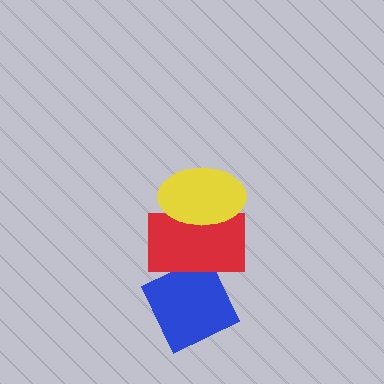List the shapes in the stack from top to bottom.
From top to bottom: the yellow ellipse, the red rectangle, the blue diamond.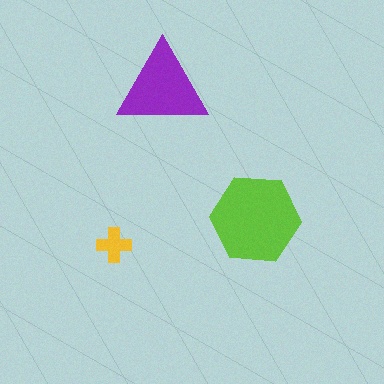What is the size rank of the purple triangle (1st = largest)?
2nd.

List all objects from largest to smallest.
The lime hexagon, the purple triangle, the yellow cross.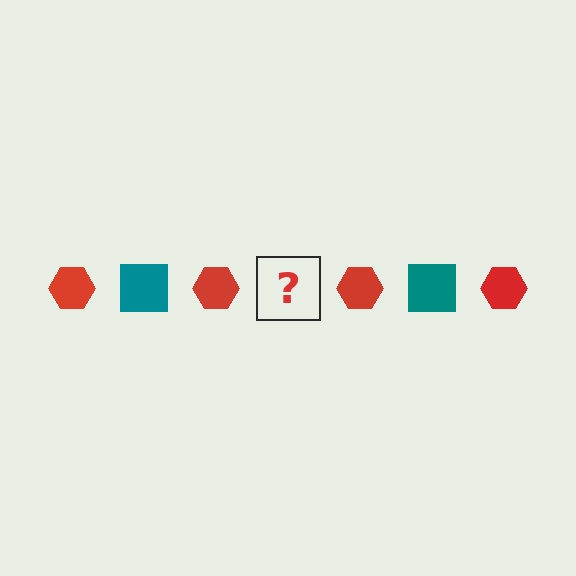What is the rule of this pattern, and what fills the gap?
The rule is that the pattern alternates between red hexagon and teal square. The gap should be filled with a teal square.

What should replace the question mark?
The question mark should be replaced with a teal square.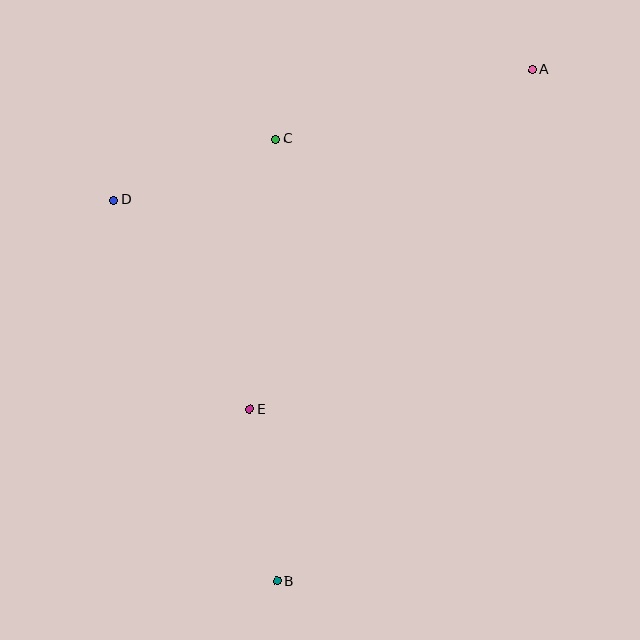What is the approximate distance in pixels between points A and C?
The distance between A and C is approximately 265 pixels.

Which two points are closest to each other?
Points B and E are closest to each other.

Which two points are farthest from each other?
Points A and B are farthest from each other.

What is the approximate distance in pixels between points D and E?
The distance between D and E is approximately 250 pixels.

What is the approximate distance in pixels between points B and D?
The distance between B and D is approximately 414 pixels.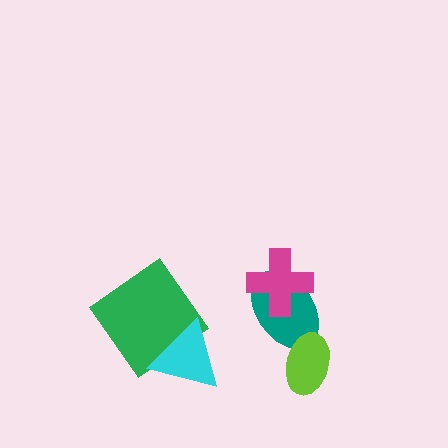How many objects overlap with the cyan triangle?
1 object overlaps with the cyan triangle.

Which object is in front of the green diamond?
The cyan triangle is in front of the green diamond.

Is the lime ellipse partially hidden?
No, no other shape covers it.